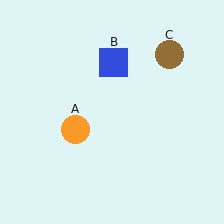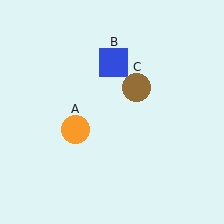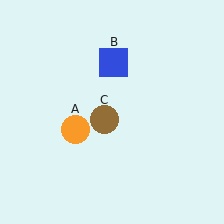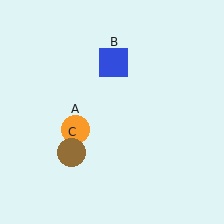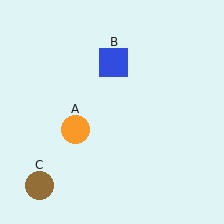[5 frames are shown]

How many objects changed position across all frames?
1 object changed position: brown circle (object C).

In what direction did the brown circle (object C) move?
The brown circle (object C) moved down and to the left.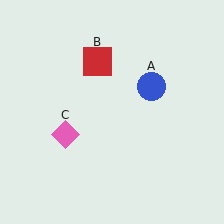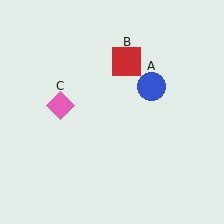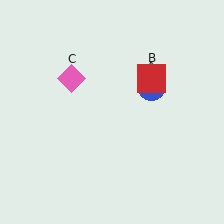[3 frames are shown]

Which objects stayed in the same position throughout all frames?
Blue circle (object A) remained stationary.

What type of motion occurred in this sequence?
The red square (object B), pink diamond (object C) rotated clockwise around the center of the scene.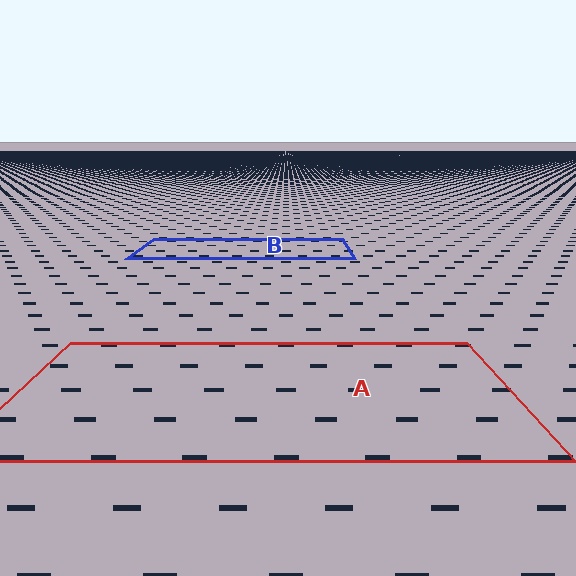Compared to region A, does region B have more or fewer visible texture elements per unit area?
Region B has more texture elements per unit area — they are packed more densely because it is farther away.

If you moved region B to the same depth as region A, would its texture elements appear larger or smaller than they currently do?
They would appear larger. At a closer depth, the same texture elements are projected at a bigger on-screen size.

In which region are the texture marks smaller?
The texture marks are smaller in region B, because it is farther away.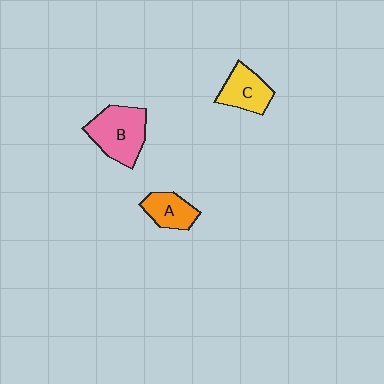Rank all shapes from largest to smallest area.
From largest to smallest: B (pink), C (yellow), A (orange).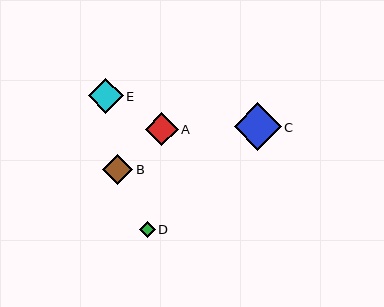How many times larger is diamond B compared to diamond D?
Diamond B is approximately 1.9 times the size of diamond D.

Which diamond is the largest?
Diamond C is the largest with a size of approximately 47 pixels.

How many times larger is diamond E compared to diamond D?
Diamond E is approximately 2.2 times the size of diamond D.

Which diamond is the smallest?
Diamond D is the smallest with a size of approximately 16 pixels.